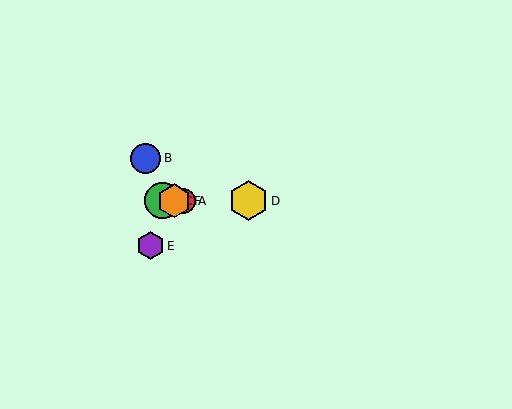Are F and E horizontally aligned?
No, F is at y≈201 and E is at y≈246.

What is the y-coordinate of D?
Object D is at y≈201.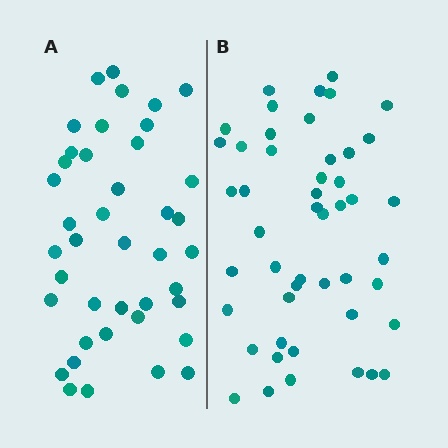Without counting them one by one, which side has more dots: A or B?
Region B (the right region) has more dots.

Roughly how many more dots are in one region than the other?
Region B has roughly 8 or so more dots than region A.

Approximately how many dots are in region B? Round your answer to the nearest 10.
About 50 dots. (The exact count is 48, which rounds to 50.)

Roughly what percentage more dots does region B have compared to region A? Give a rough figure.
About 15% more.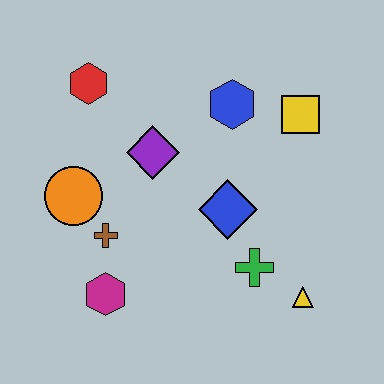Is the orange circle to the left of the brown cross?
Yes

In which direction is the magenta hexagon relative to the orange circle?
The magenta hexagon is below the orange circle.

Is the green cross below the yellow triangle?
No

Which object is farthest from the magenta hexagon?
The yellow square is farthest from the magenta hexagon.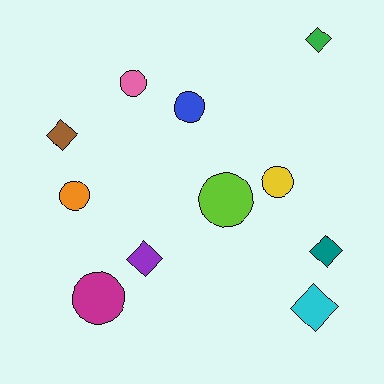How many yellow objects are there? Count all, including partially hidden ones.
There is 1 yellow object.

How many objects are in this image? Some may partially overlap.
There are 11 objects.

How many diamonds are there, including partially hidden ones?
There are 5 diamonds.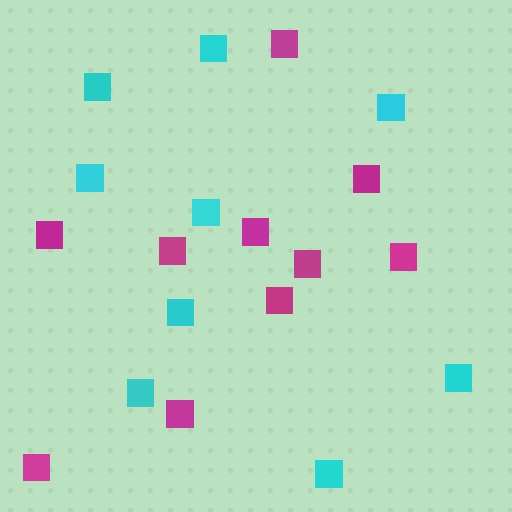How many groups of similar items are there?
There are 2 groups: one group of magenta squares (10) and one group of cyan squares (9).